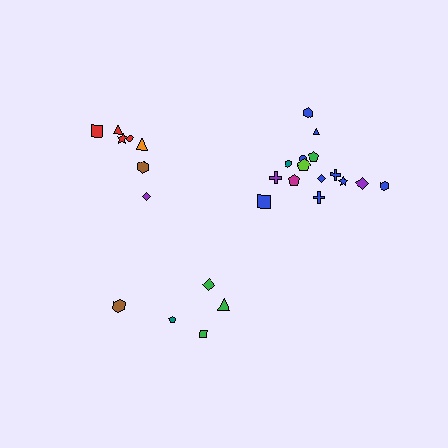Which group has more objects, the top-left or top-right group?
The top-right group.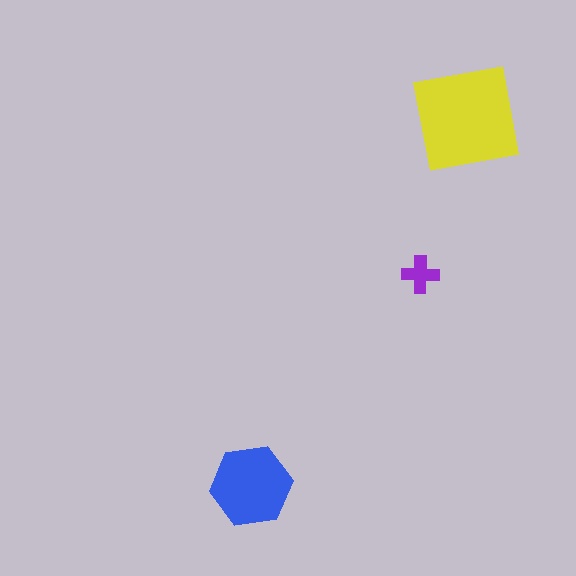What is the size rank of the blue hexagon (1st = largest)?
2nd.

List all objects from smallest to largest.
The purple cross, the blue hexagon, the yellow square.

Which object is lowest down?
The blue hexagon is bottommost.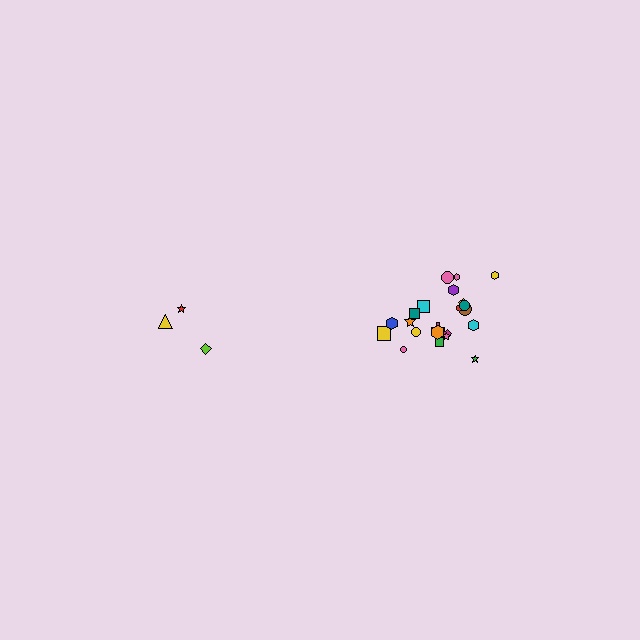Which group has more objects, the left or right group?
The right group.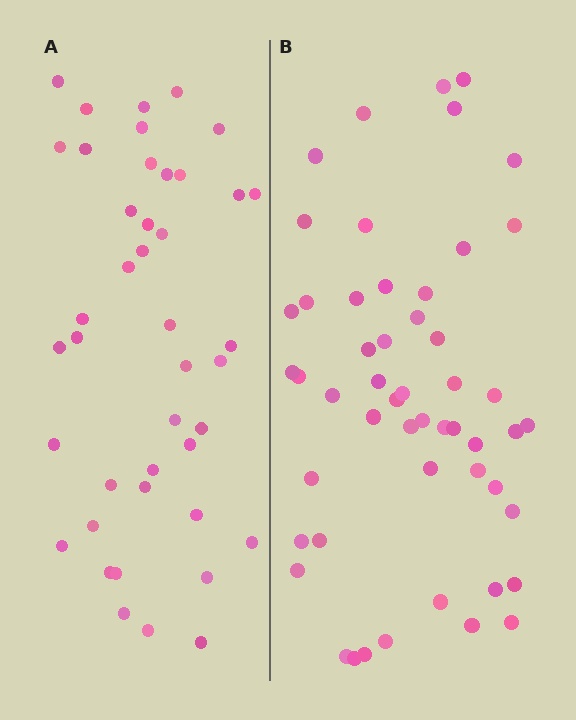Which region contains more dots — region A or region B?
Region B (the right region) has more dots.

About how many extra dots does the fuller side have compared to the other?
Region B has roughly 10 or so more dots than region A.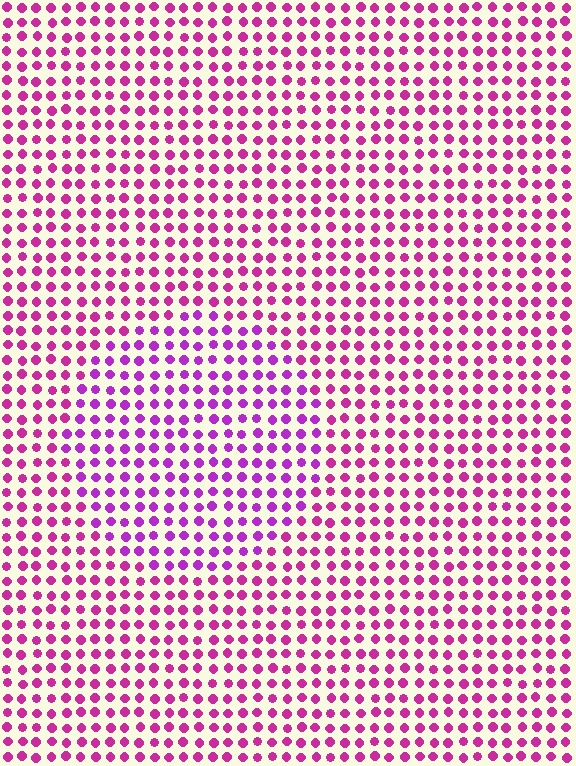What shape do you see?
I see a circle.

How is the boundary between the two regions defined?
The boundary is defined purely by a slight shift in hue (about 25 degrees). Spacing, size, and orientation are identical on both sides.